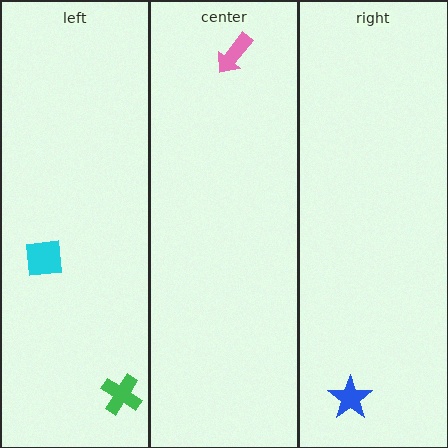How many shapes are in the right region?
1.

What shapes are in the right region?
The blue star.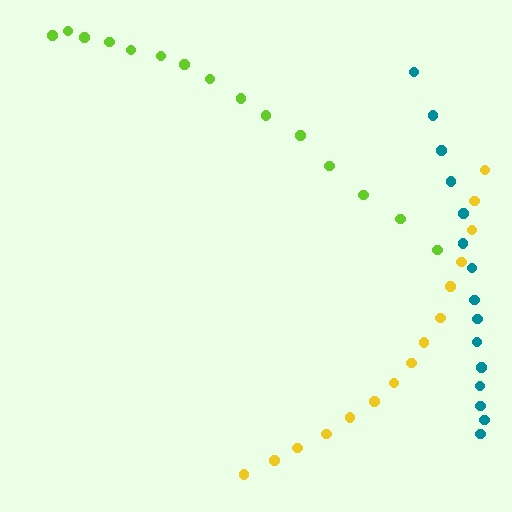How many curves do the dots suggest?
There are 3 distinct paths.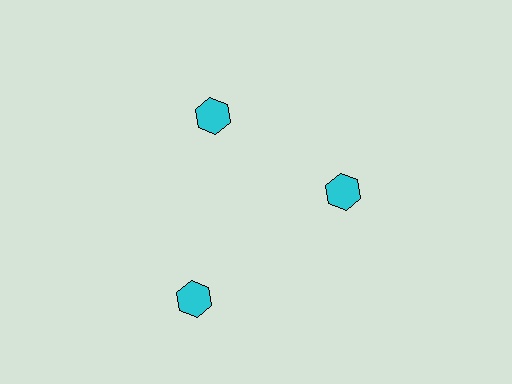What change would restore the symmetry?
The symmetry would be restored by moving it inward, back onto the ring so that all 3 hexagons sit at equal angles and equal distance from the center.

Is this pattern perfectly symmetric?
No. The 3 cyan hexagons are arranged in a ring, but one element near the 7 o'clock position is pushed outward from the center, breaking the 3-fold rotational symmetry.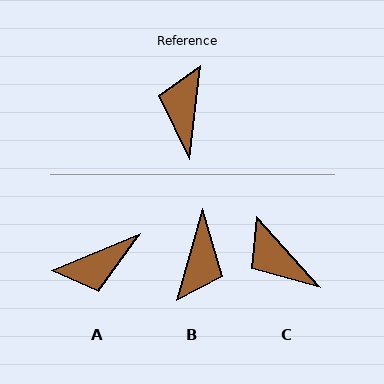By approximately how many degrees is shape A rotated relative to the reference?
Approximately 119 degrees counter-clockwise.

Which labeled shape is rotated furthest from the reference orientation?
B, about 171 degrees away.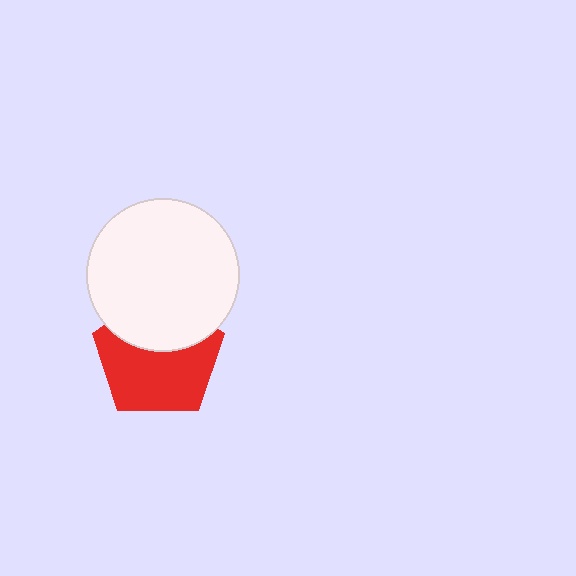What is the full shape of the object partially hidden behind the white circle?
The partially hidden object is a red pentagon.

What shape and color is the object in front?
The object in front is a white circle.